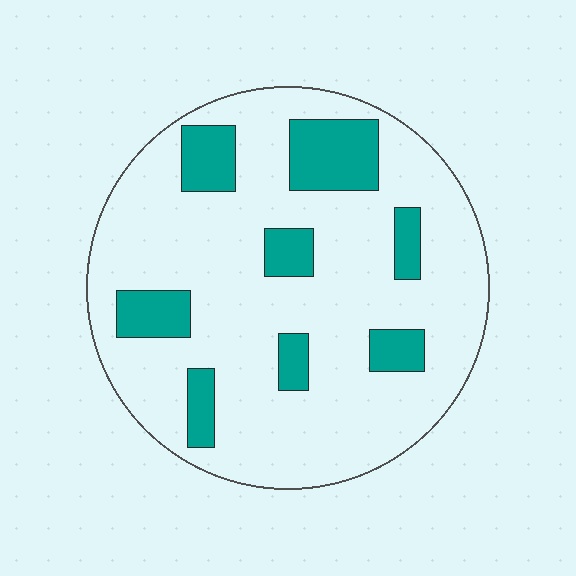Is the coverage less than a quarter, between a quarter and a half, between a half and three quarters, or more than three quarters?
Less than a quarter.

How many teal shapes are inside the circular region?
8.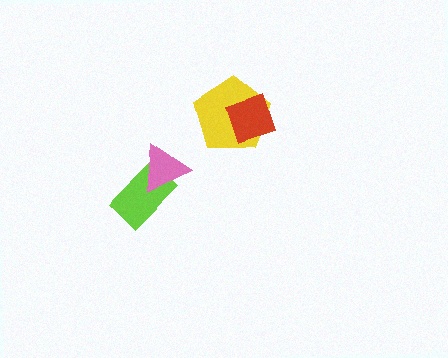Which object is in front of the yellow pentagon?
The red diamond is in front of the yellow pentagon.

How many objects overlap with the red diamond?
1 object overlaps with the red diamond.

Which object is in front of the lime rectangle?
The pink triangle is in front of the lime rectangle.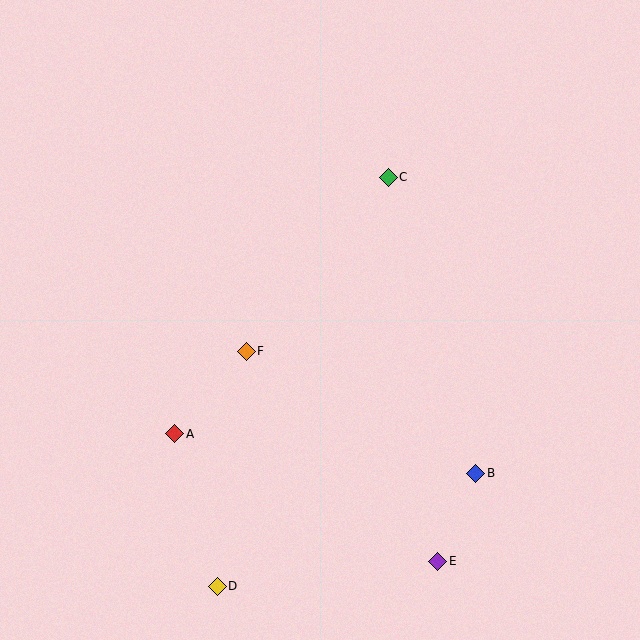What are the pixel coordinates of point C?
Point C is at (388, 177).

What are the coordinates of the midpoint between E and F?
The midpoint between E and F is at (342, 456).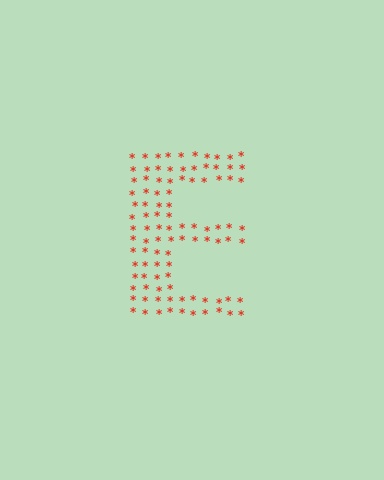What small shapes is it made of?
It is made of small asterisks.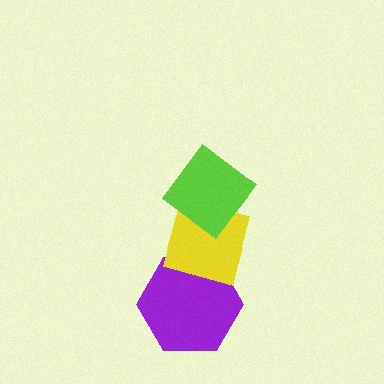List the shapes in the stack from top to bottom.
From top to bottom: the lime diamond, the yellow diamond, the purple hexagon.